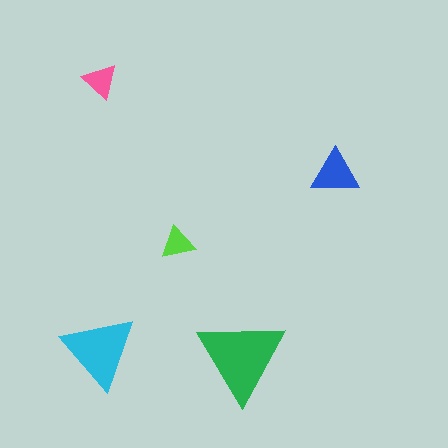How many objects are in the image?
There are 5 objects in the image.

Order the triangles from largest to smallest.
the green one, the cyan one, the blue one, the pink one, the lime one.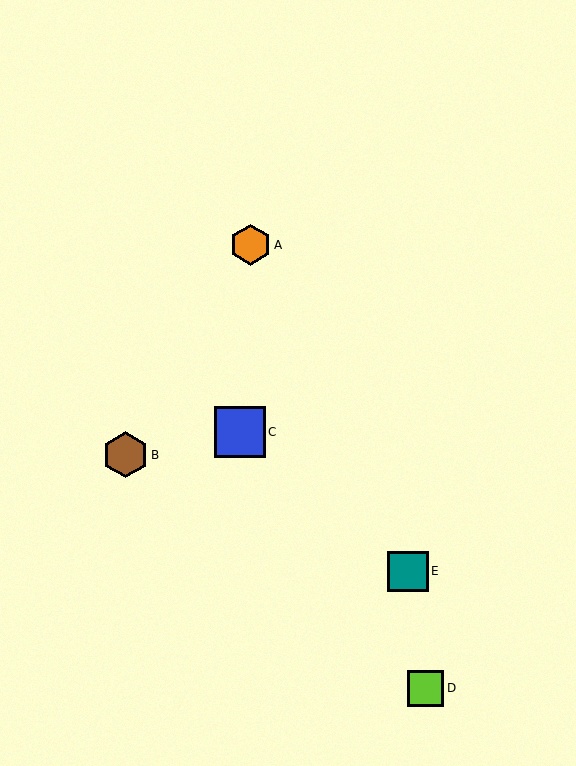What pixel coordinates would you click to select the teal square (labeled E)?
Click at (408, 571) to select the teal square E.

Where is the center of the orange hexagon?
The center of the orange hexagon is at (250, 245).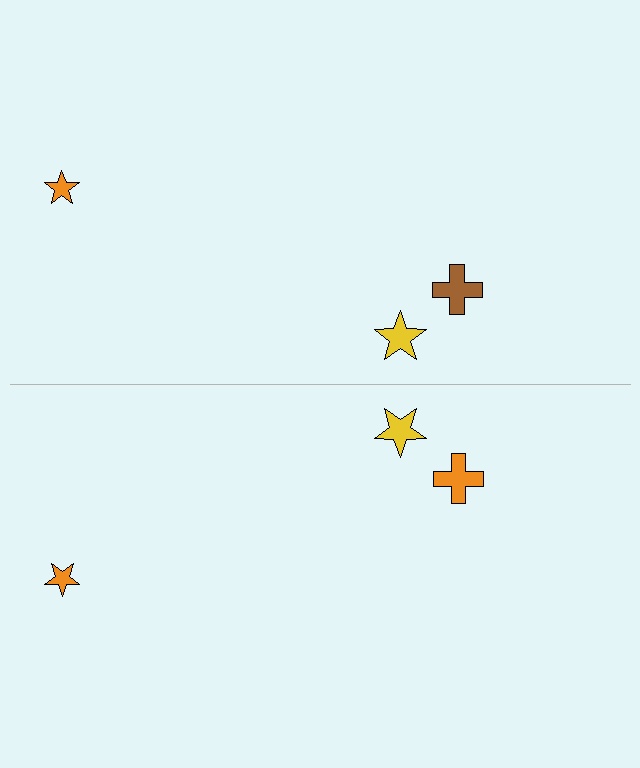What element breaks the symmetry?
The orange cross on the bottom side breaks the symmetry — its mirror counterpart is brown.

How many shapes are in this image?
There are 6 shapes in this image.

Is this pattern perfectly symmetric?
No, the pattern is not perfectly symmetric. The orange cross on the bottom side breaks the symmetry — its mirror counterpart is brown.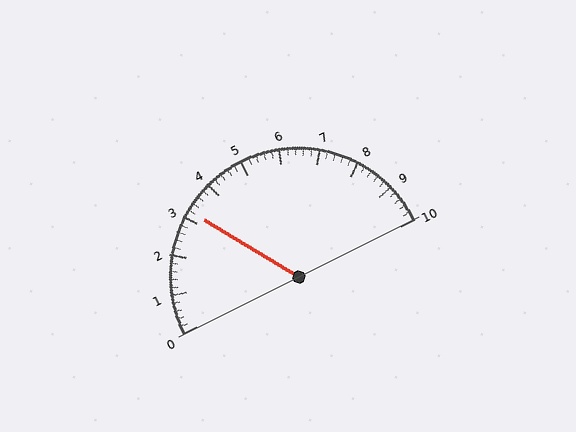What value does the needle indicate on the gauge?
The needle indicates approximately 3.2.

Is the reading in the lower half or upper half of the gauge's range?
The reading is in the lower half of the range (0 to 10).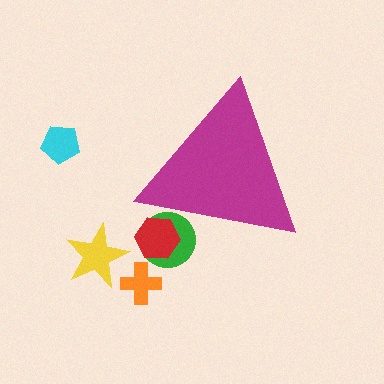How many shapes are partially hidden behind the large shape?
2 shapes are partially hidden.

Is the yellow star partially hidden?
No, the yellow star is fully visible.